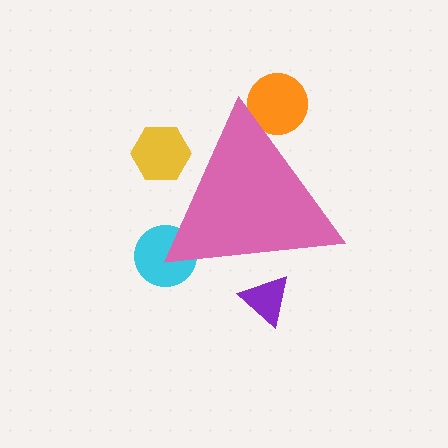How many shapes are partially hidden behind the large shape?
4 shapes are partially hidden.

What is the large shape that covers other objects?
A pink triangle.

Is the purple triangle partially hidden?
Yes, the purple triangle is partially hidden behind the pink triangle.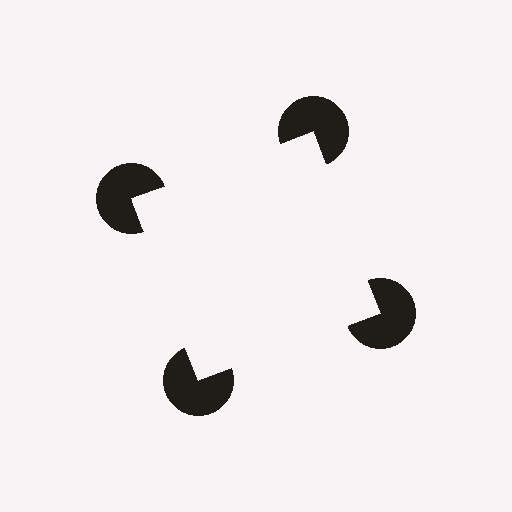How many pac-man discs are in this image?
There are 4 — one at each vertex of the illusory square.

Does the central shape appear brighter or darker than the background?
It typically appears slightly brighter than the background, even though no actual brightness change is drawn.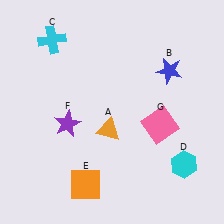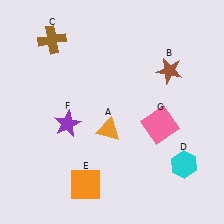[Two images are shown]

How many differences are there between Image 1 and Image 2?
There are 2 differences between the two images.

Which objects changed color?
B changed from blue to brown. C changed from cyan to brown.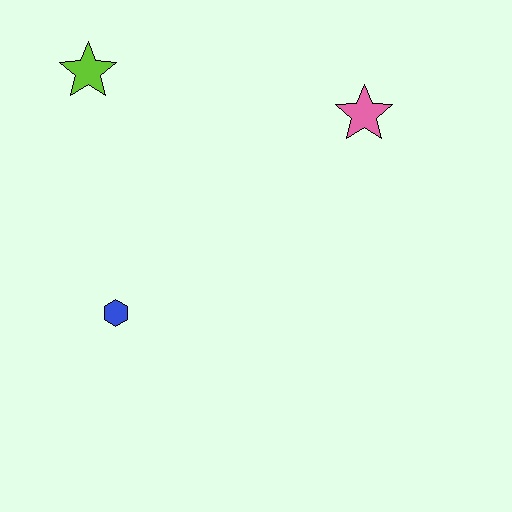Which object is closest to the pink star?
The lime star is closest to the pink star.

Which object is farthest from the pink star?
The blue hexagon is farthest from the pink star.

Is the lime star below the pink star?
No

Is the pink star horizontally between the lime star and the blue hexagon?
No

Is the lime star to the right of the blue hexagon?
No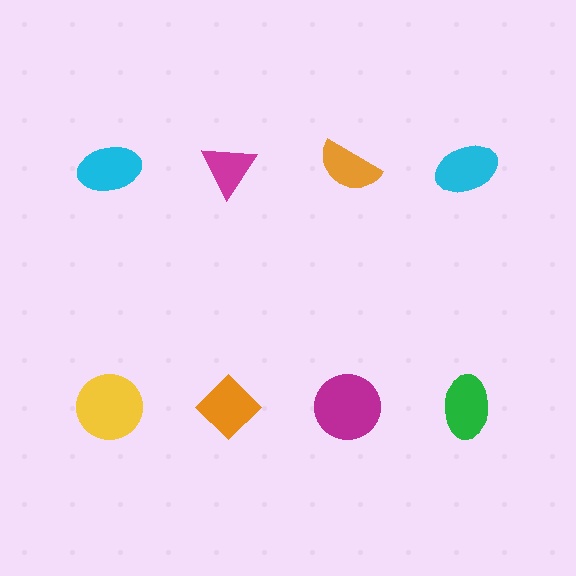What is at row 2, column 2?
An orange diamond.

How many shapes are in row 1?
4 shapes.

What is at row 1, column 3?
An orange semicircle.